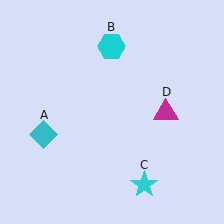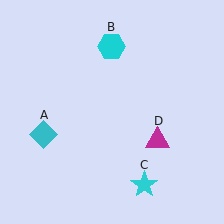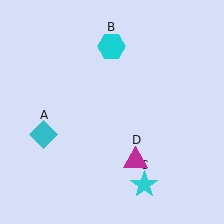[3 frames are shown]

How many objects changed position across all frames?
1 object changed position: magenta triangle (object D).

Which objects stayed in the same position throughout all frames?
Cyan diamond (object A) and cyan hexagon (object B) and cyan star (object C) remained stationary.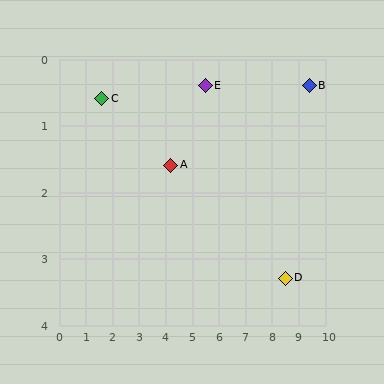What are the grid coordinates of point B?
Point B is at approximately (9.4, 0.4).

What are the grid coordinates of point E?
Point E is at approximately (5.5, 0.4).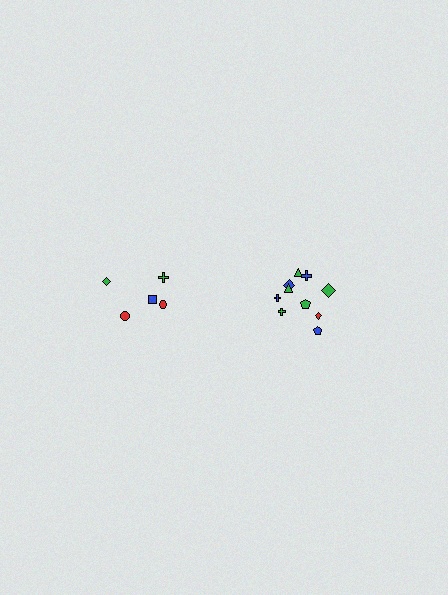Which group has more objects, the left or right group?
The right group.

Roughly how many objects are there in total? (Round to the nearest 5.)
Roughly 15 objects in total.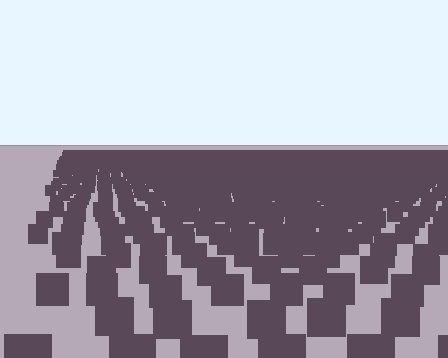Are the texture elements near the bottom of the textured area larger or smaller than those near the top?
Larger. Near the bottom, elements are closer to the viewer and appear at a bigger on-screen size.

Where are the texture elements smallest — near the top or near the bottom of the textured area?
Near the top.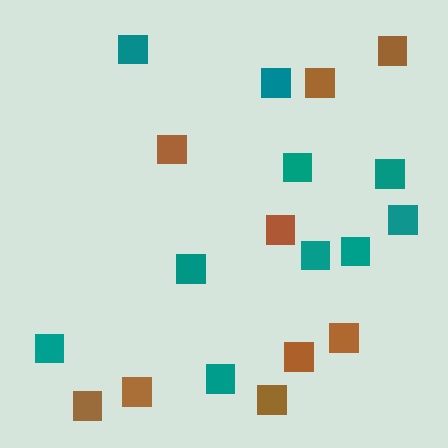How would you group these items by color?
There are 2 groups: one group of brown squares (9) and one group of teal squares (10).